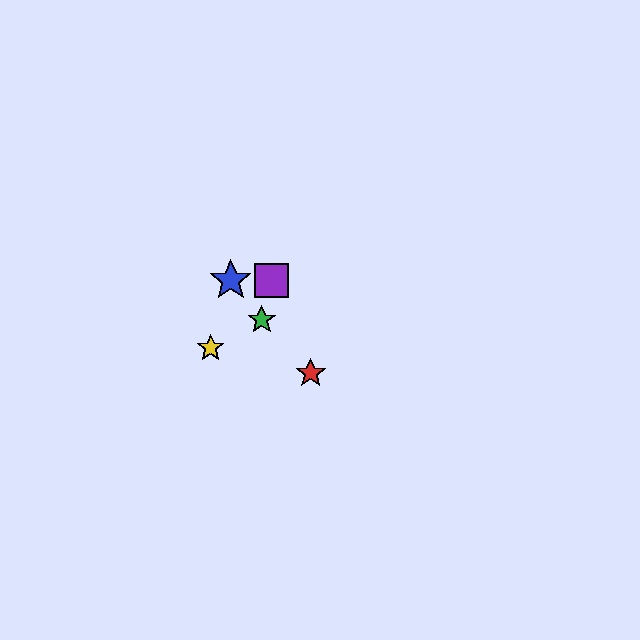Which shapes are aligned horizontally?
The blue star, the purple square are aligned horizontally.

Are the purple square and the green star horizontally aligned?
No, the purple square is at y≈280 and the green star is at y≈320.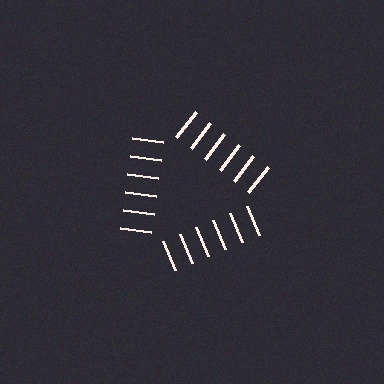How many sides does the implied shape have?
3 sides — the line-ends trace a triangle.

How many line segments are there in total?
18 — 6 along each of the 3 edges.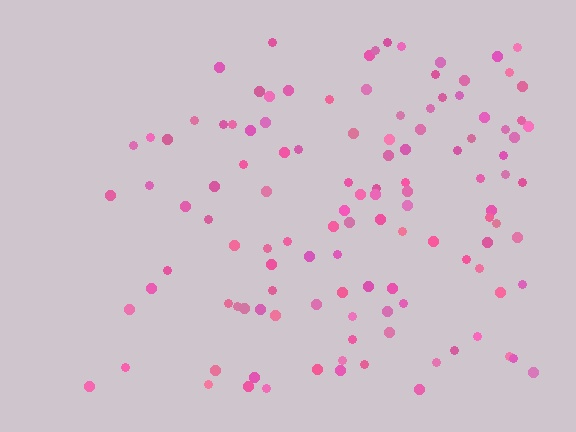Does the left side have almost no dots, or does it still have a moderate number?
Still a moderate number, just noticeably fewer than the right.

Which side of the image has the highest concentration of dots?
The right.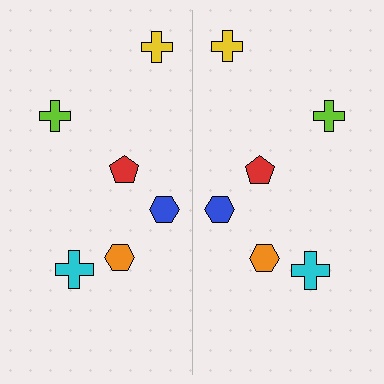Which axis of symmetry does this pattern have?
The pattern has a vertical axis of symmetry running through the center of the image.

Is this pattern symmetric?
Yes, this pattern has bilateral (reflection) symmetry.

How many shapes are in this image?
There are 12 shapes in this image.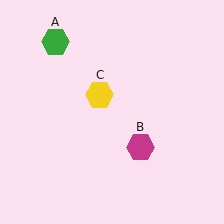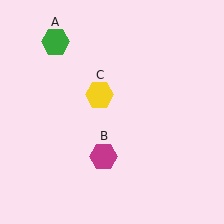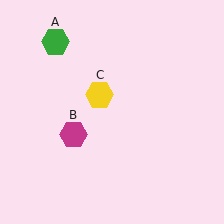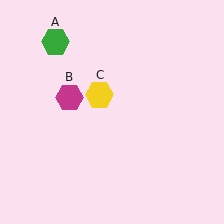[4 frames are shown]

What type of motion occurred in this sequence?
The magenta hexagon (object B) rotated clockwise around the center of the scene.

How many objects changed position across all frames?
1 object changed position: magenta hexagon (object B).